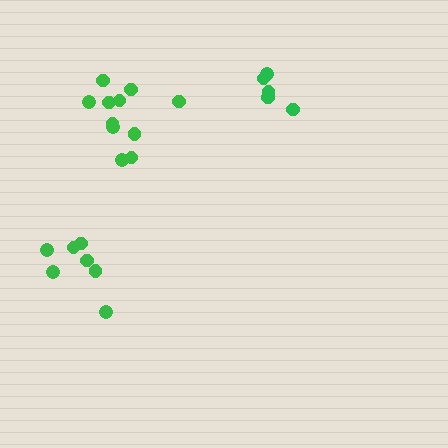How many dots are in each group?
Group 1: 11 dots, Group 2: 5 dots, Group 3: 7 dots (23 total).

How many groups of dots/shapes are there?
There are 3 groups.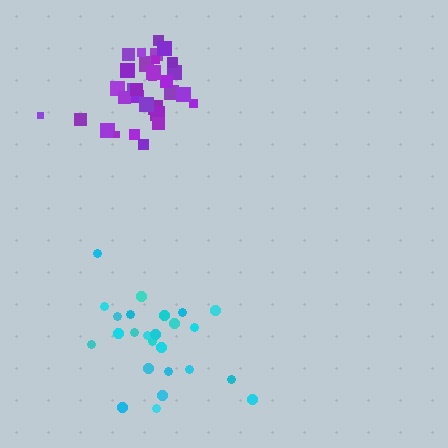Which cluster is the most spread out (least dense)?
Cyan.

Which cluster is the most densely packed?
Purple.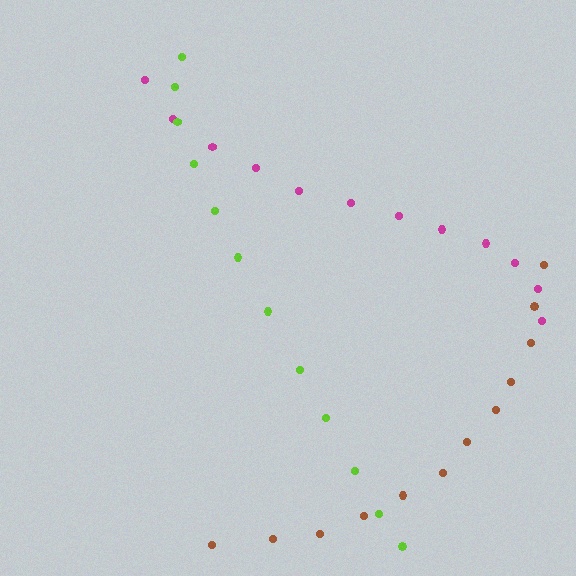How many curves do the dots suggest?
There are 3 distinct paths.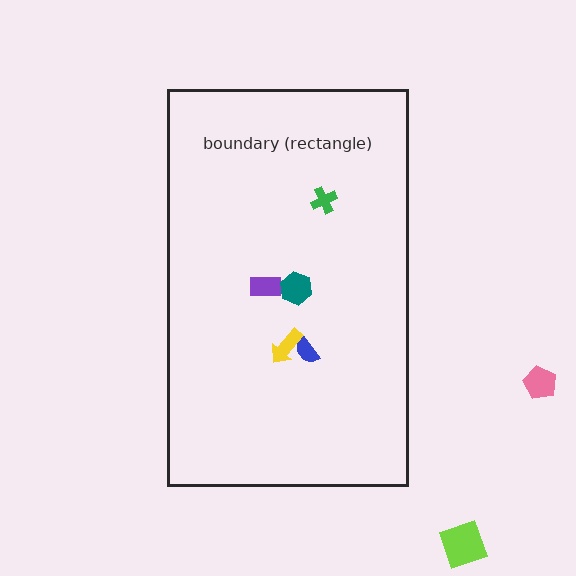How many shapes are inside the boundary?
5 inside, 2 outside.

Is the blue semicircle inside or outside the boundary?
Inside.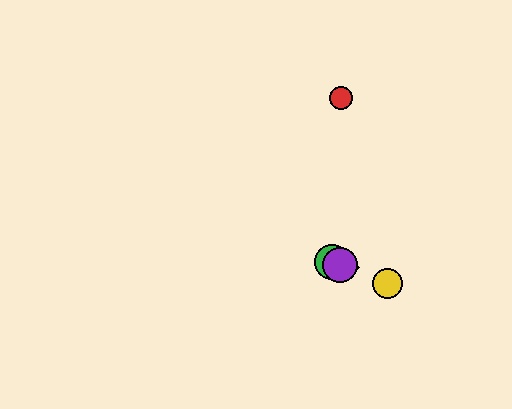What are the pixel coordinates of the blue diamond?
The blue diamond is at (347, 267).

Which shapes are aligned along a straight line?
The blue diamond, the green circle, the yellow circle, the purple circle are aligned along a straight line.